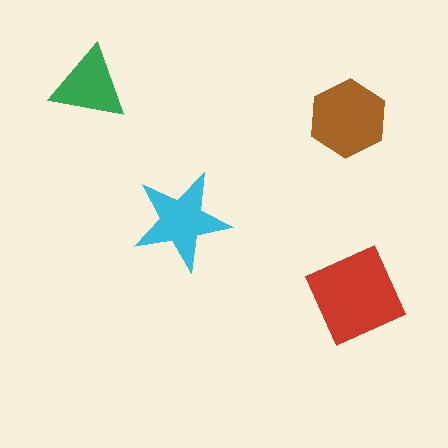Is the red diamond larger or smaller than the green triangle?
Larger.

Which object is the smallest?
The green triangle.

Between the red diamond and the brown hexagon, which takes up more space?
The red diamond.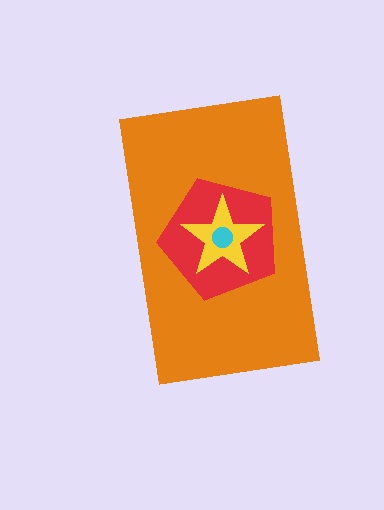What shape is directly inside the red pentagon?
The yellow star.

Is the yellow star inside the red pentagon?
Yes.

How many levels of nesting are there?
4.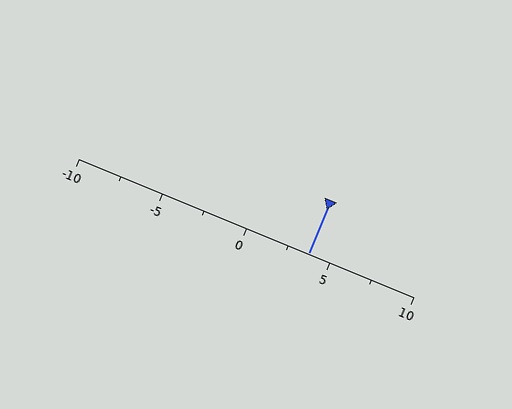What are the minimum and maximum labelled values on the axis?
The axis runs from -10 to 10.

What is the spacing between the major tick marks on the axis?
The major ticks are spaced 5 apart.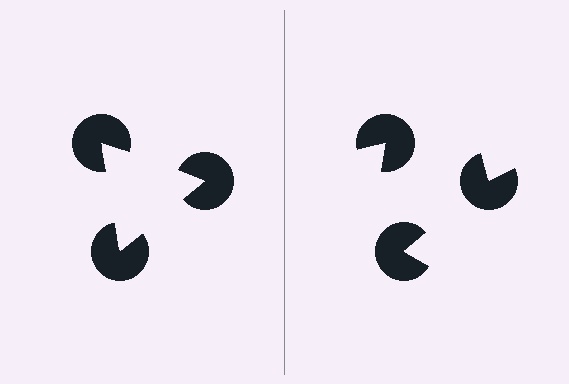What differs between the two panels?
The pac-man discs are positioned identically on both sides; only the wedge orientations differ. On the left they align to a triangle; on the right they are misaligned.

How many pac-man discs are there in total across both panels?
6 — 3 on each side.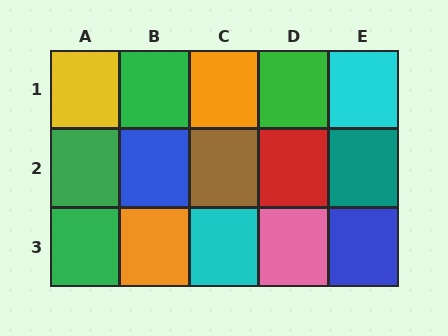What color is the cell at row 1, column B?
Green.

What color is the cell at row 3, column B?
Orange.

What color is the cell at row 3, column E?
Blue.